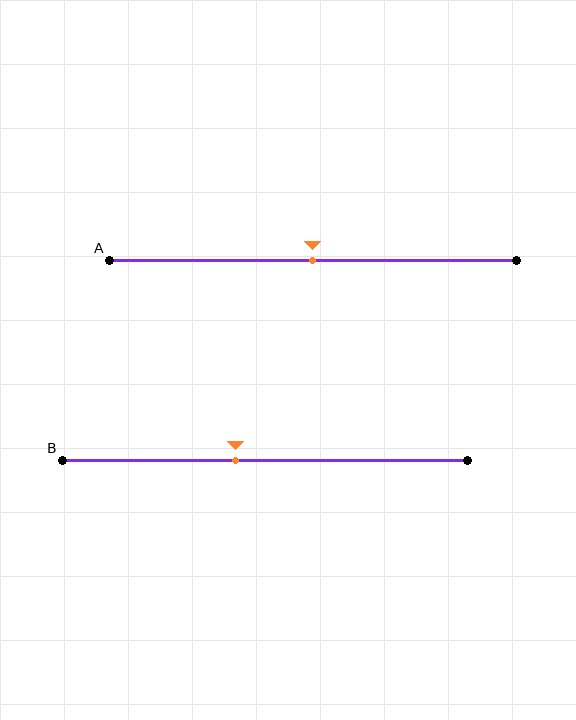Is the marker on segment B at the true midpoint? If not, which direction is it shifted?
No, the marker on segment B is shifted to the left by about 7% of the segment length.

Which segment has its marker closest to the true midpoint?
Segment A has its marker closest to the true midpoint.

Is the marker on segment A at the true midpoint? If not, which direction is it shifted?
Yes, the marker on segment A is at the true midpoint.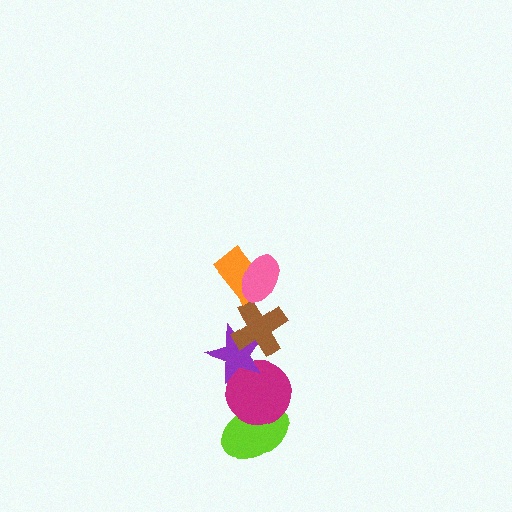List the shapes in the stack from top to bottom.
From top to bottom: the pink ellipse, the orange rectangle, the brown cross, the purple star, the magenta circle, the lime ellipse.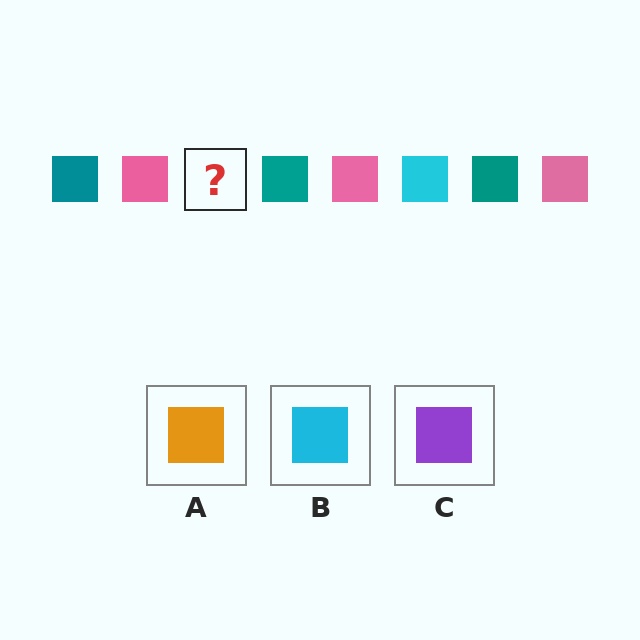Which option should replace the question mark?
Option B.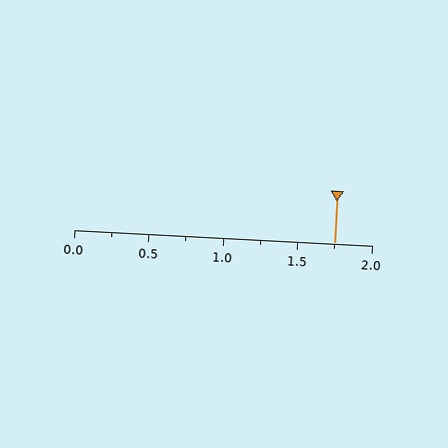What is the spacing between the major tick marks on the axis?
The major ticks are spaced 0.5 apart.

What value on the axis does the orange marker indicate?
The marker indicates approximately 1.75.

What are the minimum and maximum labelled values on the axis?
The axis runs from 0.0 to 2.0.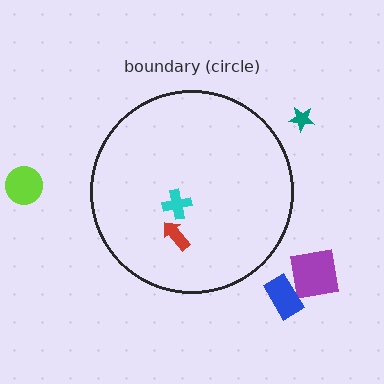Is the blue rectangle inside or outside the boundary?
Outside.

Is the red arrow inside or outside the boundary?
Inside.